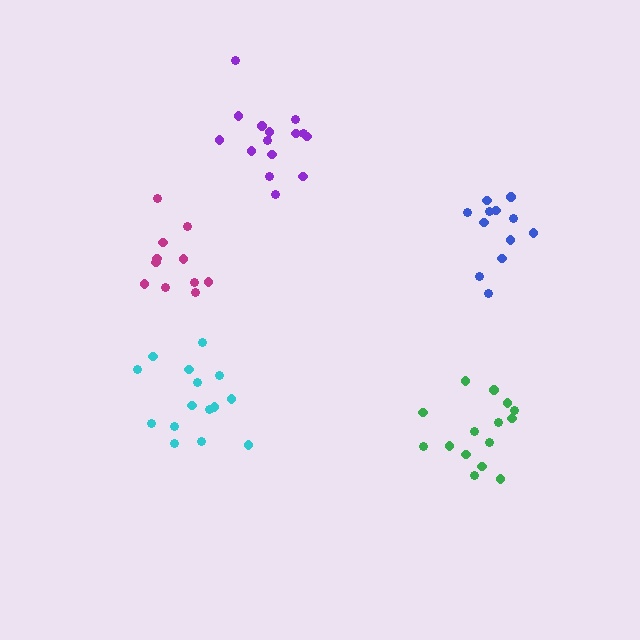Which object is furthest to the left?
The magenta cluster is leftmost.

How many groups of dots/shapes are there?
There are 5 groups.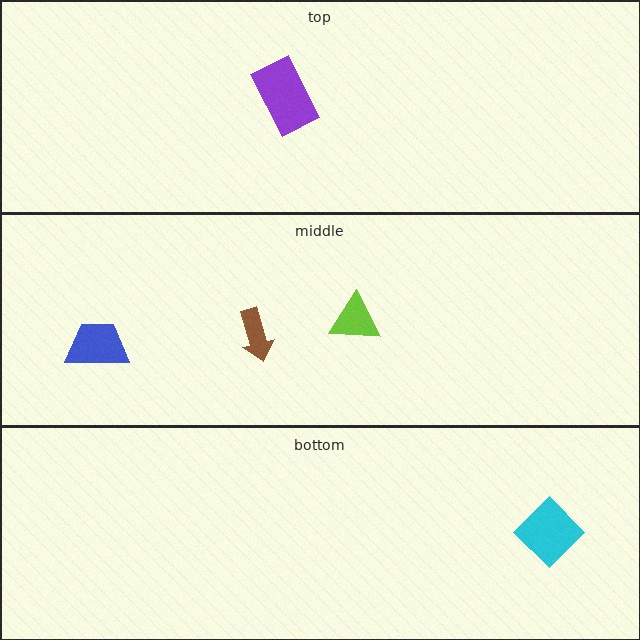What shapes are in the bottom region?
The cyan diamond.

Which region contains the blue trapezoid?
The middle region.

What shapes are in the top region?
The purple rectangle.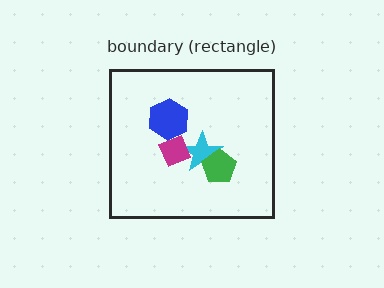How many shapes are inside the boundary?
4 inside, 0 outside.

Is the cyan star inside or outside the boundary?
Inside.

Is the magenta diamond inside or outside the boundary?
Inside.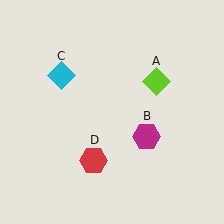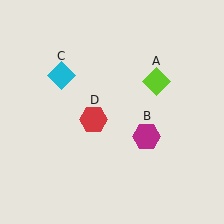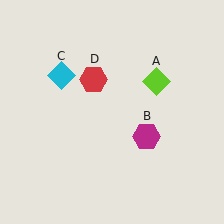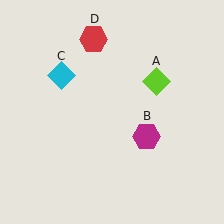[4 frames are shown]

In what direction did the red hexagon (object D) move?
The red hexagon (object D) moved up.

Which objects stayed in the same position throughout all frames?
Lime diamond (object A) and magenta hexagon (object B) and cyan diamond (object C) remained stationary.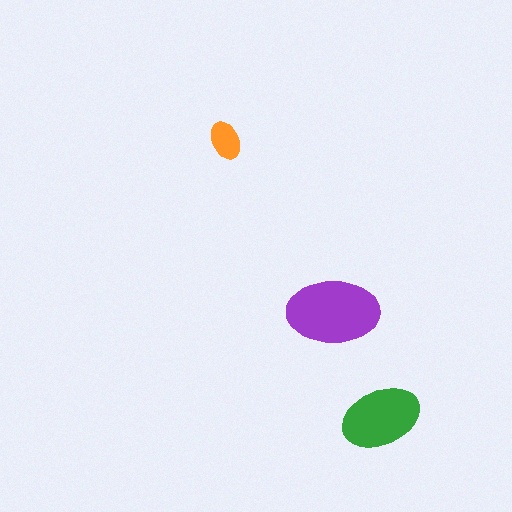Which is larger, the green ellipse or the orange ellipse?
The green one.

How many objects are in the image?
There are 3 objects in the image.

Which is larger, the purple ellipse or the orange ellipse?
The purple one.